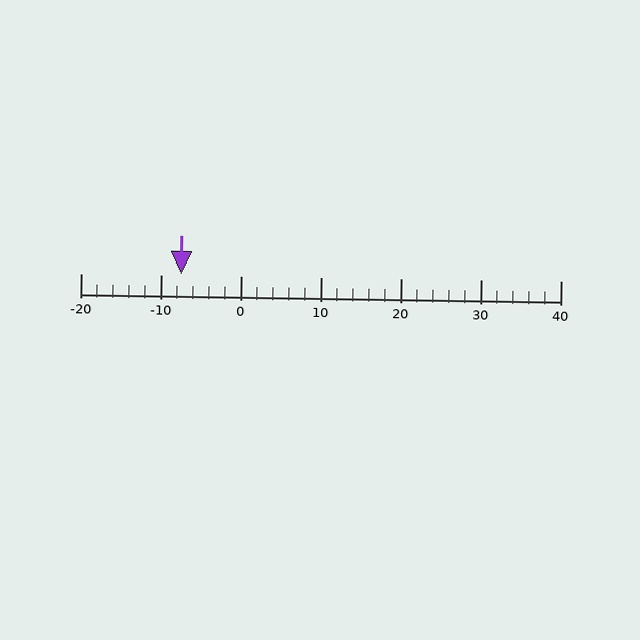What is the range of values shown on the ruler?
The ruler shows values from -20 to 40.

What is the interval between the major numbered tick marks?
The major tick marks are spaced 10 units apart.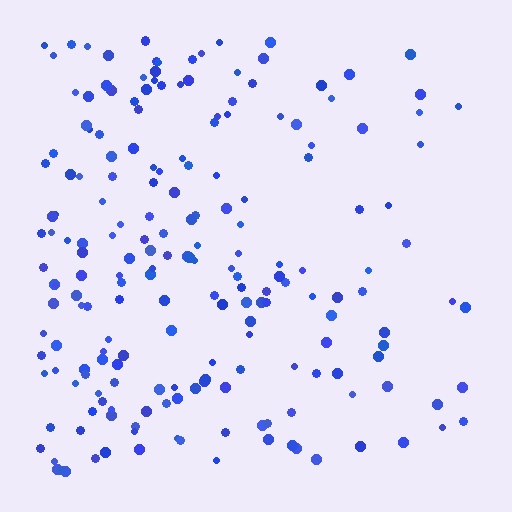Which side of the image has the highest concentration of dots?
The left.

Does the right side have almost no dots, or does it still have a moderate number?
Still a moderate number, just noticeably fewer than the left.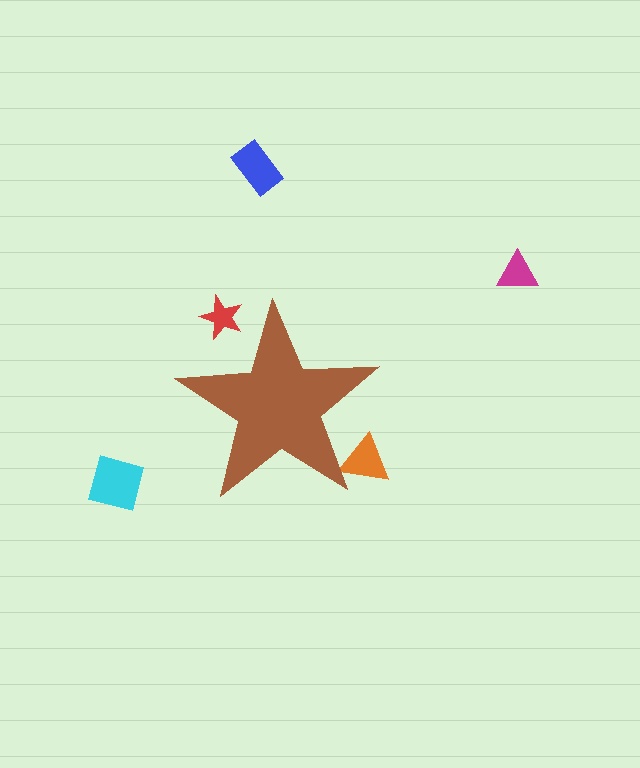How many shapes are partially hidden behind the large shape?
2 shapes are partially hidden.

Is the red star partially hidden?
Yes, the red star is partially hidden behind the brown star.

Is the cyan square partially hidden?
No, the cyan square is fully visible.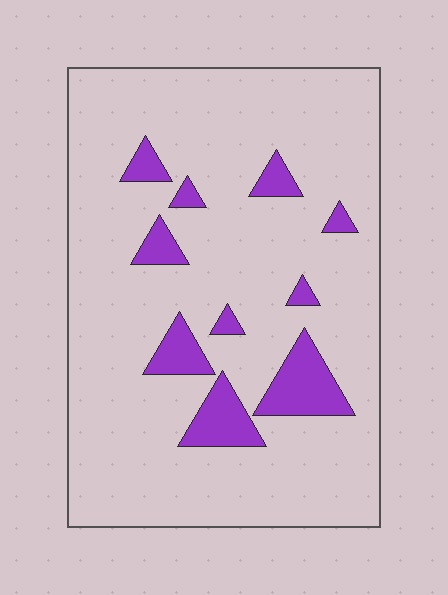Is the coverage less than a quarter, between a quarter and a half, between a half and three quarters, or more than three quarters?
Less than a quarter.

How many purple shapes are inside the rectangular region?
10.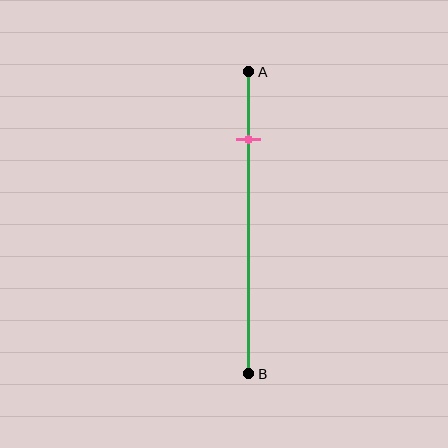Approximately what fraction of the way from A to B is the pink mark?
The pink mark is approximately 25% of the way from A to B.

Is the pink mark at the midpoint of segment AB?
No, the mark is at about 25% from A, not at the 50% midpoint.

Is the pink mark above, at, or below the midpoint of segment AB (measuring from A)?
The pink mark is above the midpoint of segment AB.